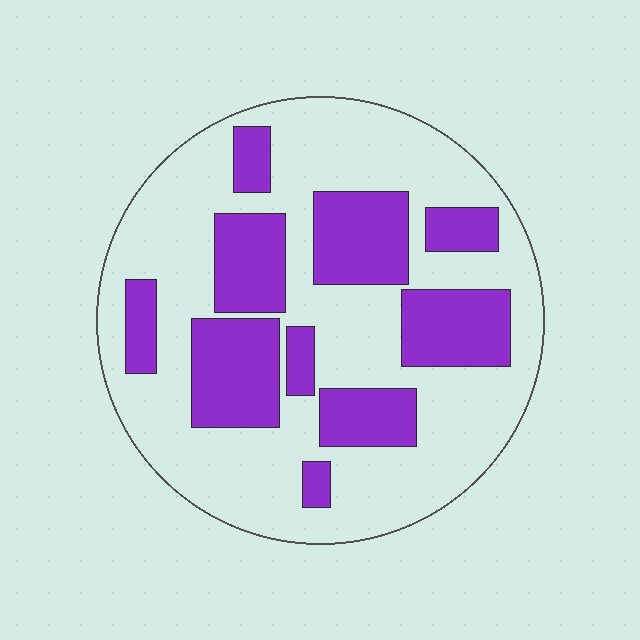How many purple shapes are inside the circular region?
10.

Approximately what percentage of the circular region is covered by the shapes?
Approximately 35%.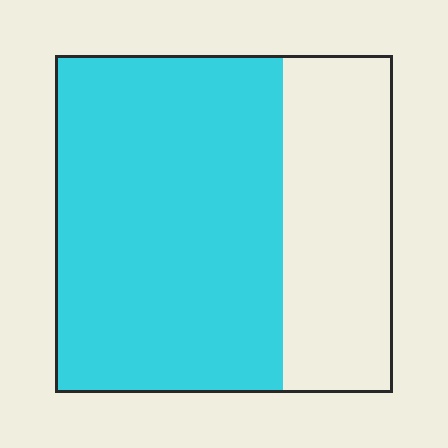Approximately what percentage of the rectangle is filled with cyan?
Approximately 65%.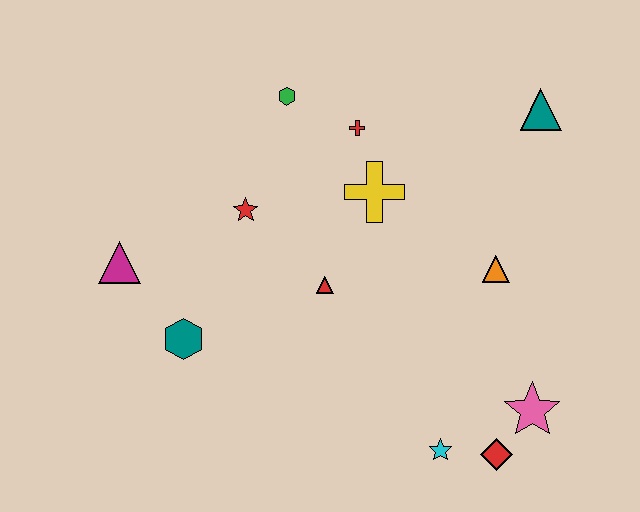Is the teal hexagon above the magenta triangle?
No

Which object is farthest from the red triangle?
The teal triangle is farthest from the red triangle.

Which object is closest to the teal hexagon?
The magenta triangle is closest to the teal hexagon.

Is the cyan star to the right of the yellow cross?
Yes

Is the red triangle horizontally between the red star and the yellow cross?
Yes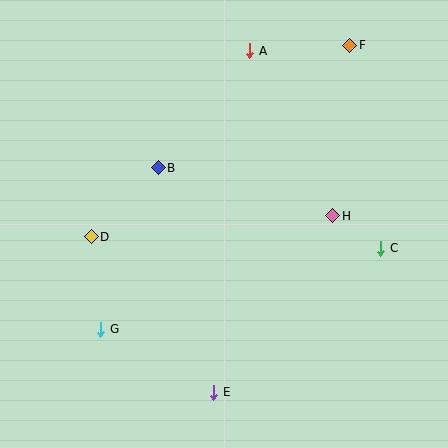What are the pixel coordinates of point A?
Point A is at (250, 51).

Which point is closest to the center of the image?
Point B at (158, 168) is closest to the center.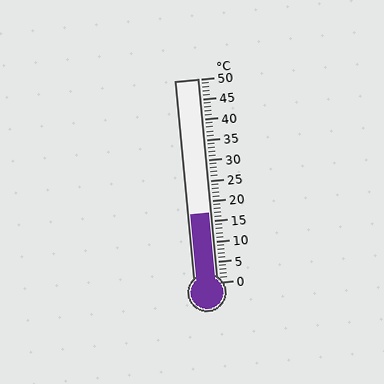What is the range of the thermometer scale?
The thermometer scale ranges from 0°C to 50°C.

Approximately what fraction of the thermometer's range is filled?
The thermometer is filled to approximately 35% of its range.